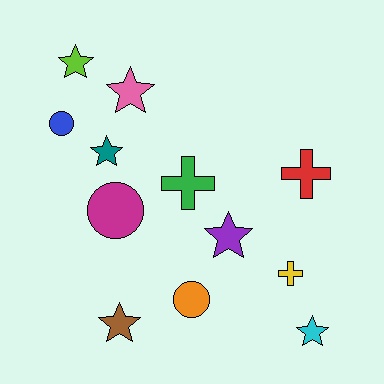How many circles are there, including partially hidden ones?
There are 3 circles.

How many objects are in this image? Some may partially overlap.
There are 12 objects.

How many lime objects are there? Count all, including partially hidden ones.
There is 1 lime object.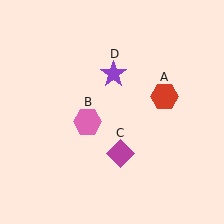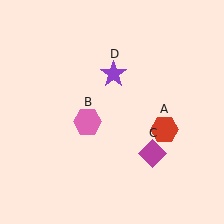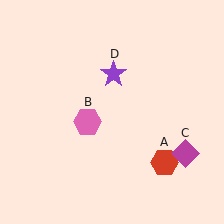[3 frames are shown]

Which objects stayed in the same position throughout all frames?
Pink hexagon (object B) and purple star (object D) remained stationary.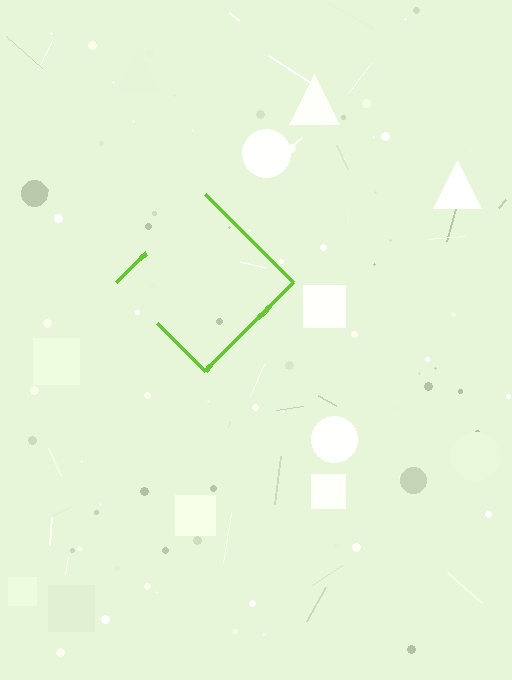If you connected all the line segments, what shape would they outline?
They would outline a diamond.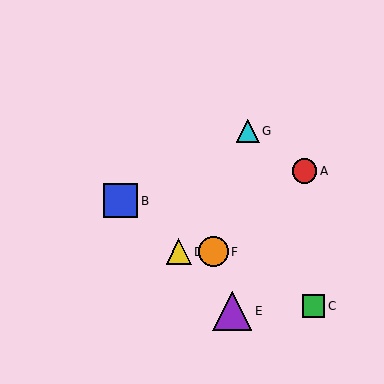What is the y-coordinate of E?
Object E is at y≈311.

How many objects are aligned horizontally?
2 objects (D, F) are aligned horizontally.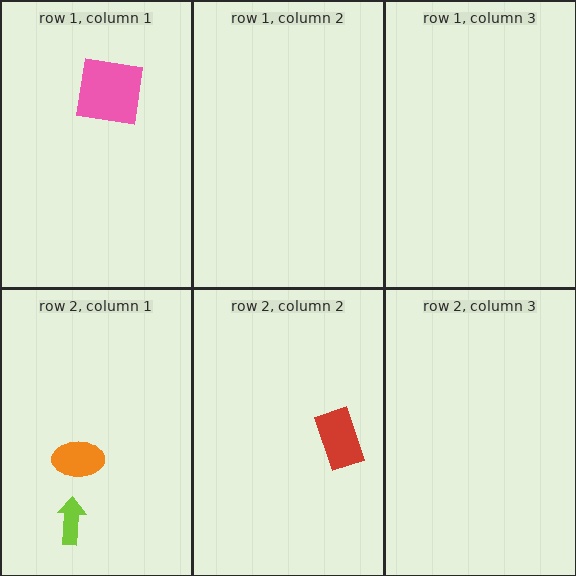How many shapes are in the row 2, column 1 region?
2.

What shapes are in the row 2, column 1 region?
The orange ellipse, the lime arrow.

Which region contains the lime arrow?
The row 2, column 1 region.